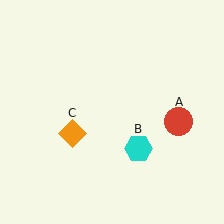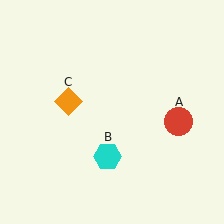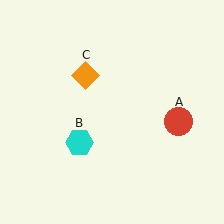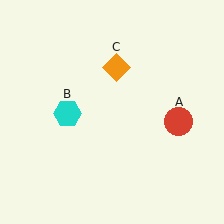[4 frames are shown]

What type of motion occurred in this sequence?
The cyan hexagon (object B), orange diamond (object C) rotated clockwise around the center of the scene.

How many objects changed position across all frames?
2 objects changed position: cyan hexagon (object B), orange diamond (object C).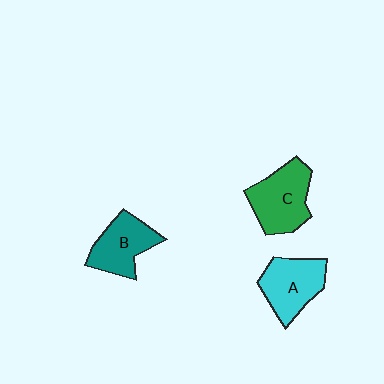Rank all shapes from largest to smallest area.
From largest to smallest: C (green), A (cyan), B (teal).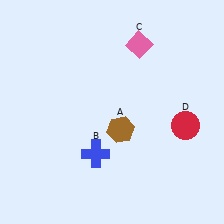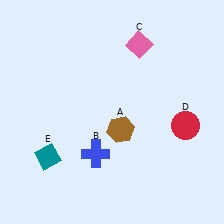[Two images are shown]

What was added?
A teal diamond (E) was added in Image 2.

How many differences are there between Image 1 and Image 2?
There is 1 difference between the two images.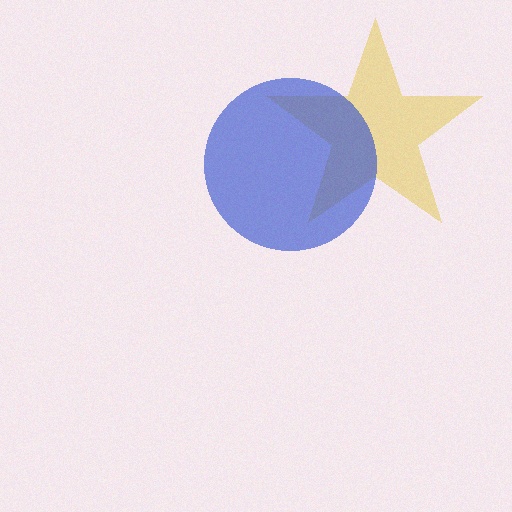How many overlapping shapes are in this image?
There are 2 overlapping shapes in the image.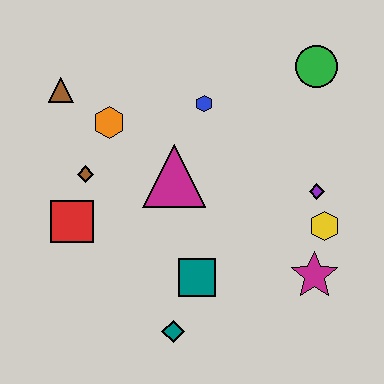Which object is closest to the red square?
The brown diamond is closest to the red square.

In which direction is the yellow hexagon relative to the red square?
The yellow hexagon is to the right of the red square.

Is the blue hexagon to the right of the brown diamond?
Yes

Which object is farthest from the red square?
The green circle is farthest from the red square.